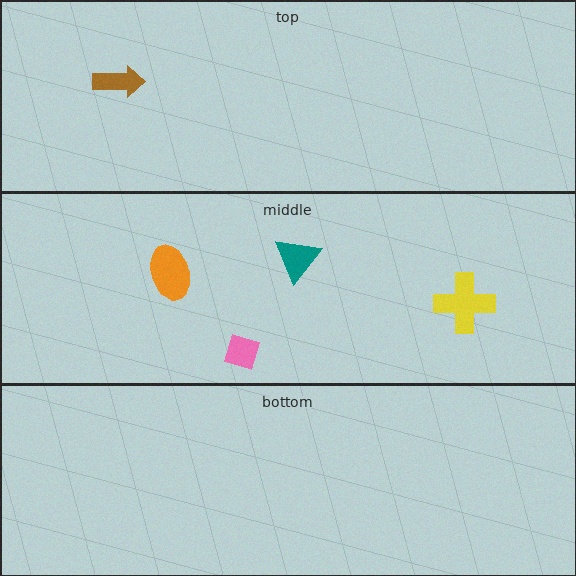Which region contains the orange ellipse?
The middle region.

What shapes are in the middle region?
The pink diamond, the yellow cross, the orange ellipse, the teal triangle.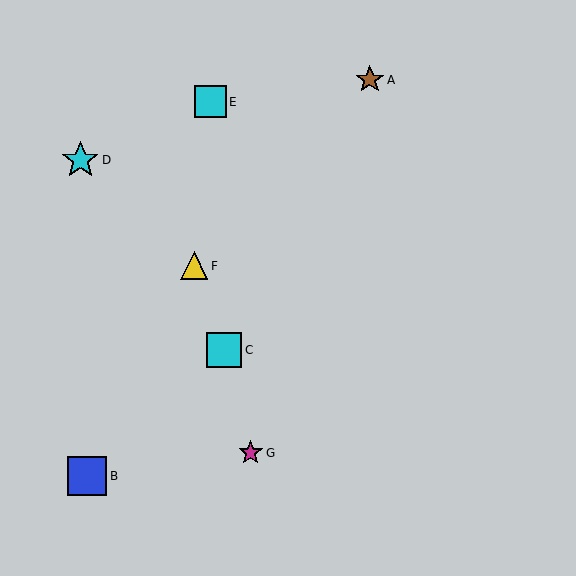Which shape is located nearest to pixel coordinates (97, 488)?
The blue square (labeled B) at (87, 476) is nearest to that location.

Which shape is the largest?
The blue square (labeled B) is the largest.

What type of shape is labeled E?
Shape E is a cyan square.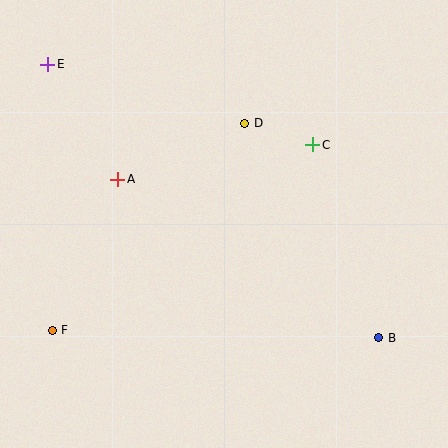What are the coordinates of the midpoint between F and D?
The midpoint between F and D is at (149, 227).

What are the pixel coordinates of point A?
Point A is at (118, 179).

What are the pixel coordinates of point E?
Point E is at (48, 64).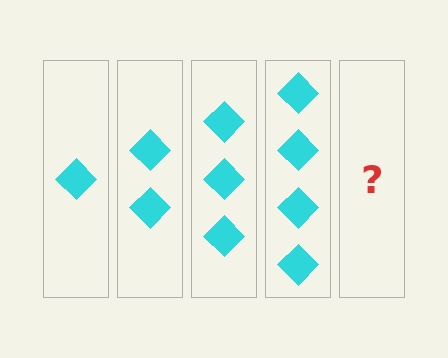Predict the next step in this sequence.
The next step is 5 diamonds.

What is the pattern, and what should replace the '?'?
The pattern is that each step adds one more diamond. The '?' should be 5 diamonds.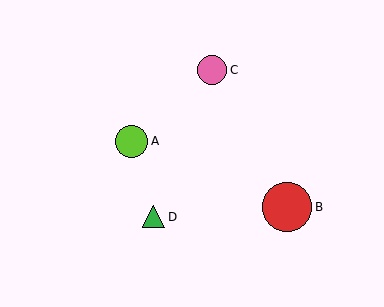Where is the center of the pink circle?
The center of the pink circle is at (212, 70).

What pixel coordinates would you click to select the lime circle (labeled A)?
Click at (132, 141) to select the lime circle A.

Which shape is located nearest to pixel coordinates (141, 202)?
The green triangle (labeled D) at (154, 217) is nearest to that location.